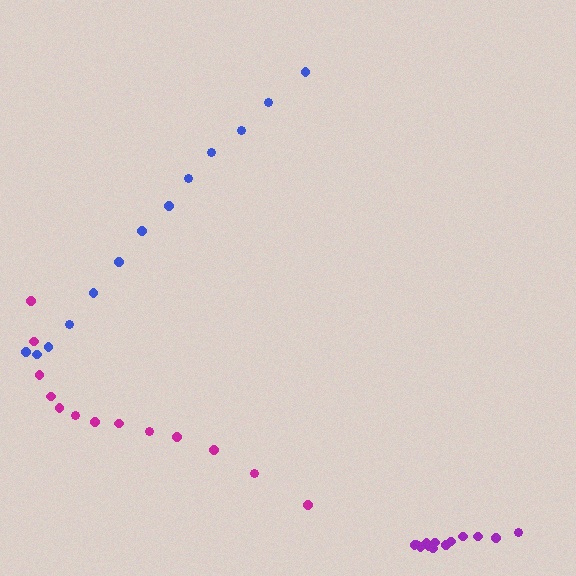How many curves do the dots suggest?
There are 3 distinct paths.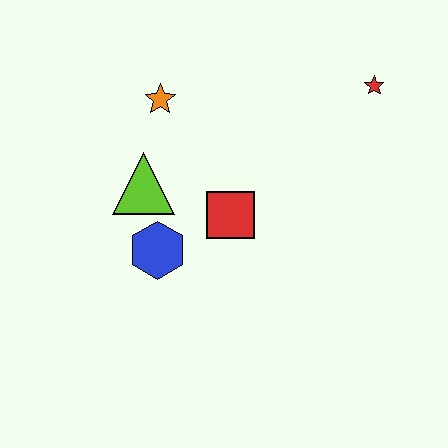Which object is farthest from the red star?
The blue hexagon is farthest from the red star.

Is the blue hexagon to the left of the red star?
Yes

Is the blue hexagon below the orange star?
Yes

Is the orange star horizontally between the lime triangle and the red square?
Yes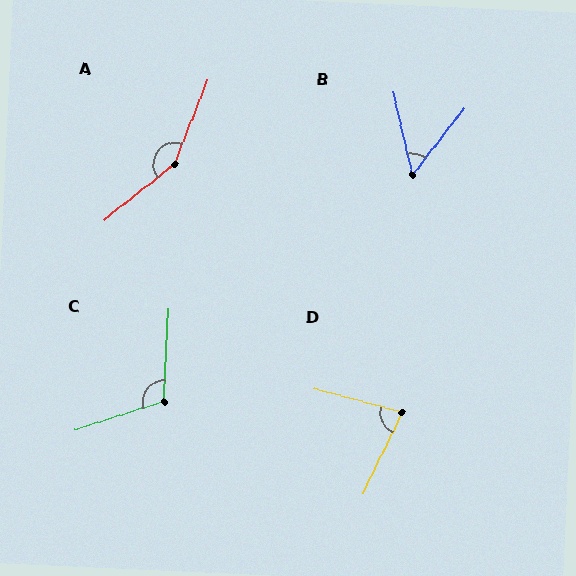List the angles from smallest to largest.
B (51°), D (79°), C (111°), A (150°).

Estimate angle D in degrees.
Approximately 79 degrees.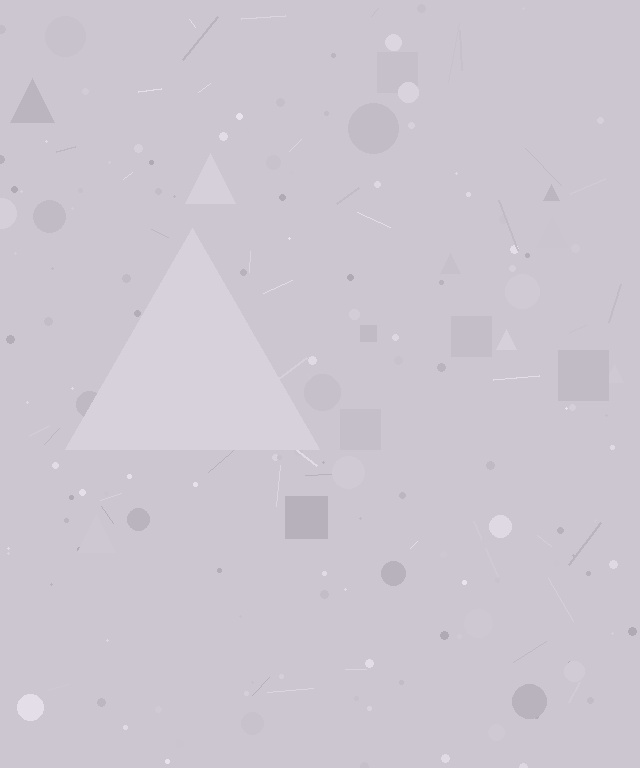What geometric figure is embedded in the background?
A triangle is embedded in the background.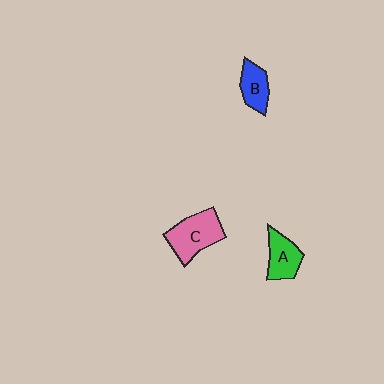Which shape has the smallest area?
Shape B (blue).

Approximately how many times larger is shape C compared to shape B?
Approximately 1.7 times.